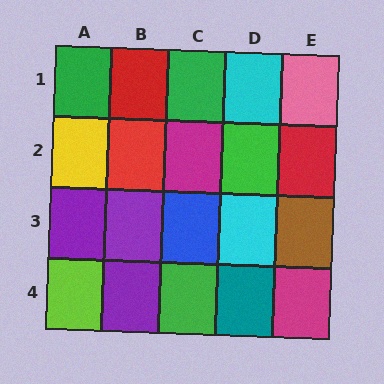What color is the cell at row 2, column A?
Yellow.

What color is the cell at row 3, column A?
Purple.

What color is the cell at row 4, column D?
Teal.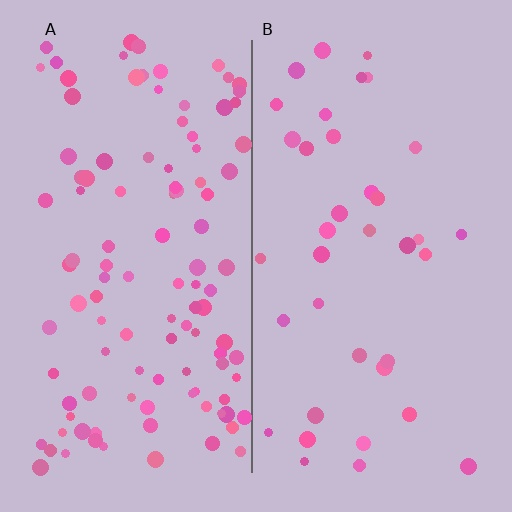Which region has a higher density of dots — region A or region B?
A (the left).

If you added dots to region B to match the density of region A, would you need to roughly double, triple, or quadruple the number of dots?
Approximately triple.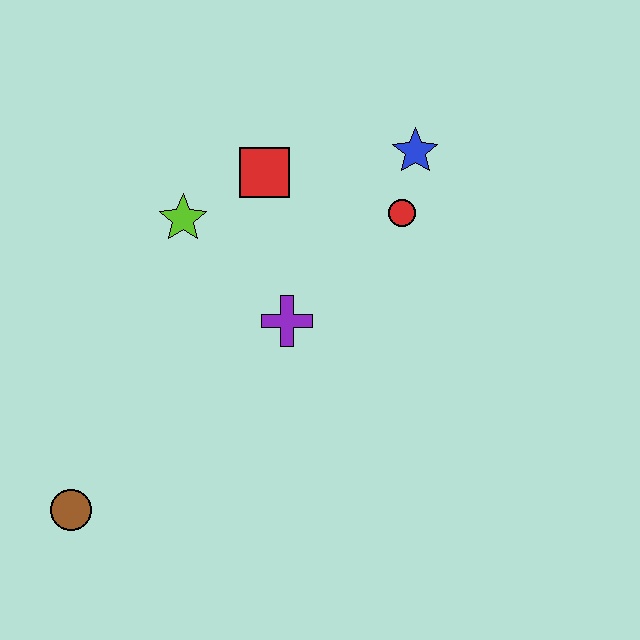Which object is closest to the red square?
The lime star is closest to the red square.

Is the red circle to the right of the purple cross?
Yes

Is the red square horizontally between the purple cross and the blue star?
No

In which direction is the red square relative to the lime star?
The red square is to the right of the lime star.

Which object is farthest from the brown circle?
The blue star is farthest from the brown circle.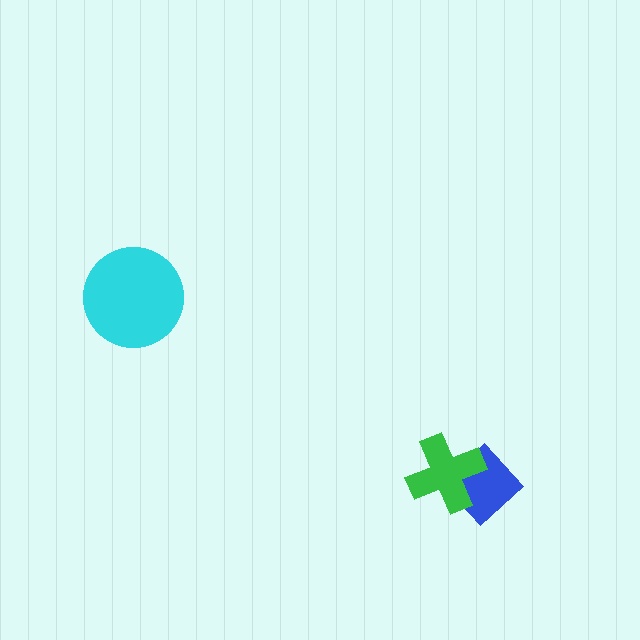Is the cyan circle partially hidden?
No, no other shape covers it.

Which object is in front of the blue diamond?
The green cross is in front of the blue diamond.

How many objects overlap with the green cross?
1 object overlaps with the green cross.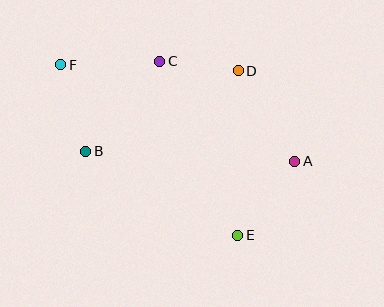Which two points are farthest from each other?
Points A and F are farthest from each other.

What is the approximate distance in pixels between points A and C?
The distance between A and C is approximately 168 pixels.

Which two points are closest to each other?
Points C and D are closest to each other.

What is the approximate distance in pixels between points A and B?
The distance between A and B is approximately 209 pixels.